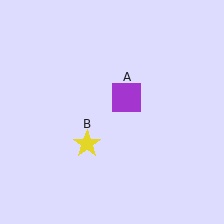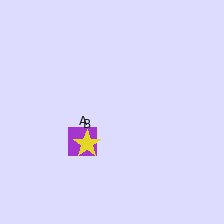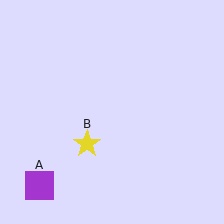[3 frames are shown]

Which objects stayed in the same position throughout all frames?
Yellow star (object B) remained stationary.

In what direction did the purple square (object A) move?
The purple square (object A) moved down and to the left.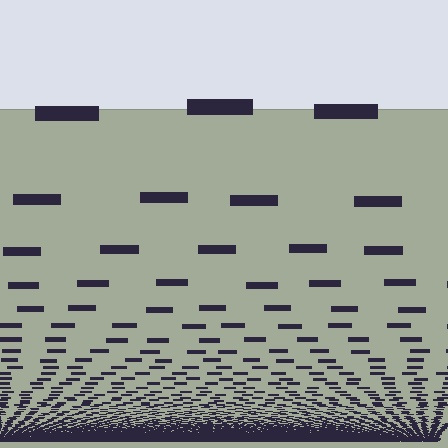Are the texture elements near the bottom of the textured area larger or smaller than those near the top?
Smaller. The gradient is inverted — elements near the bottom are smaller and denser.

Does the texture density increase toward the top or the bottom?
Density increases toward the bottom.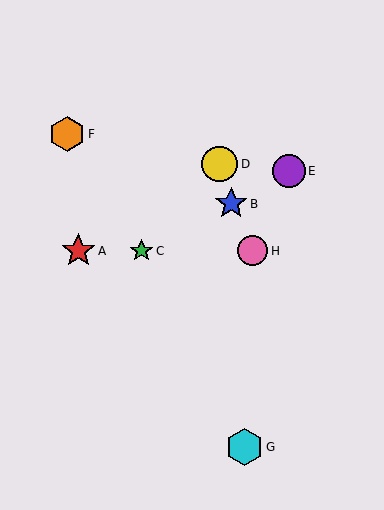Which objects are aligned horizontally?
Objects A, C, H are aligned horizontally.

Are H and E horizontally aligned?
No, H is at y≈251 and E is at y≈171.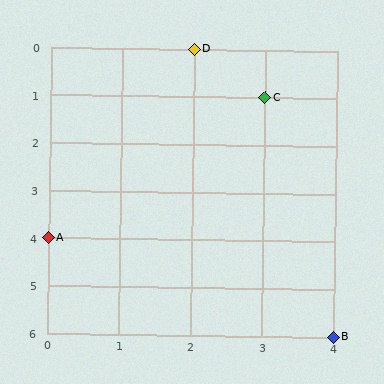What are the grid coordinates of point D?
Point D is at grid coordinates (2, 0).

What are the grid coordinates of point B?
Point B is at grid coordinates (4, 6).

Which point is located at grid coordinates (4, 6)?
Point B is at (4, 6).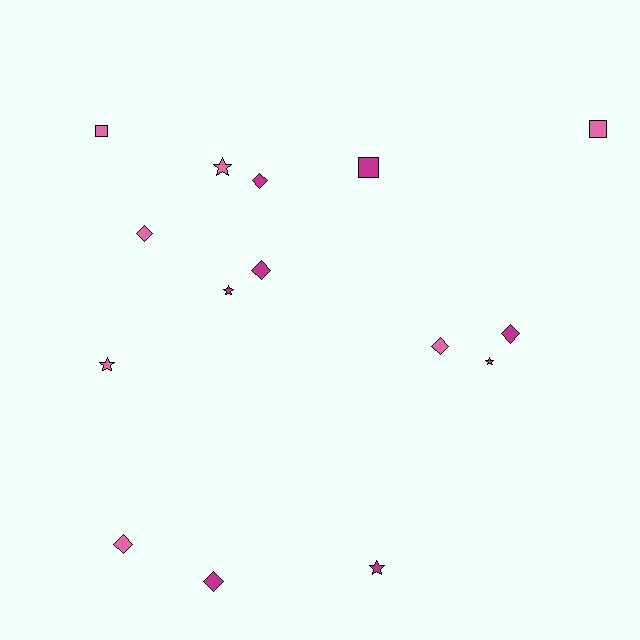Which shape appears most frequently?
Diamond, with 7 objects.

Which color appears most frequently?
Magenta, with 8 objects.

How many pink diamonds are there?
There are 3 pink diamonds.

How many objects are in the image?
There are 15 objects.